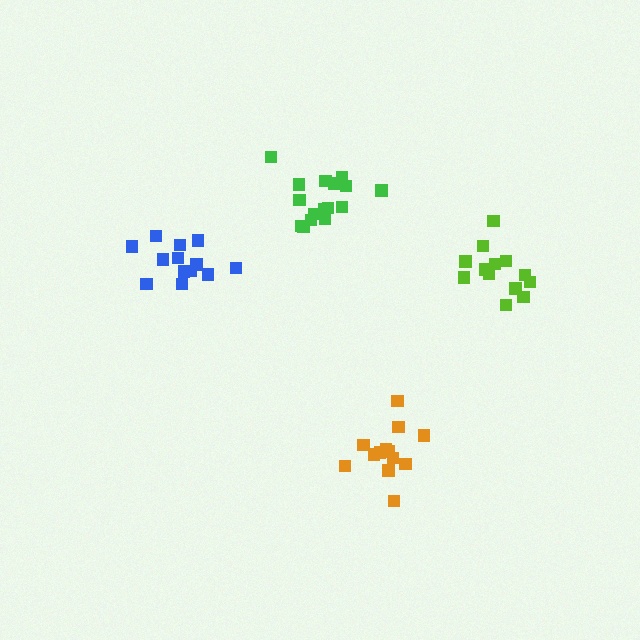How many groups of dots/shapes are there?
There are 4 groups.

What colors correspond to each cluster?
The clusters are colored: lime, blue, green, orange.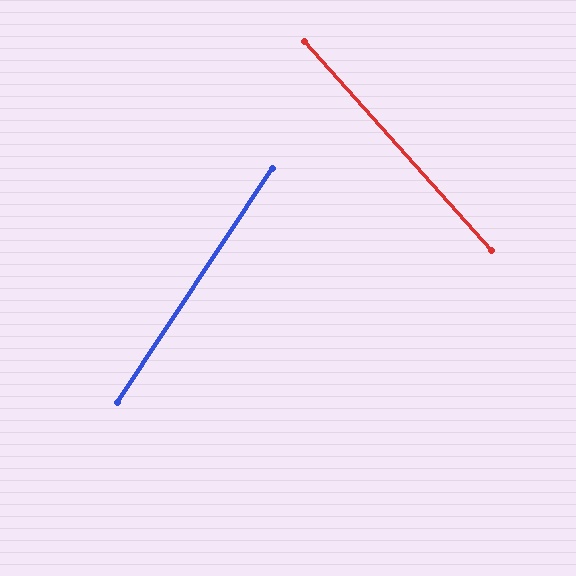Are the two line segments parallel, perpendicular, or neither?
Neither parallel nor perpendicular — they differ by about 75°.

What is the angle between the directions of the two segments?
Approximately 75 degrees.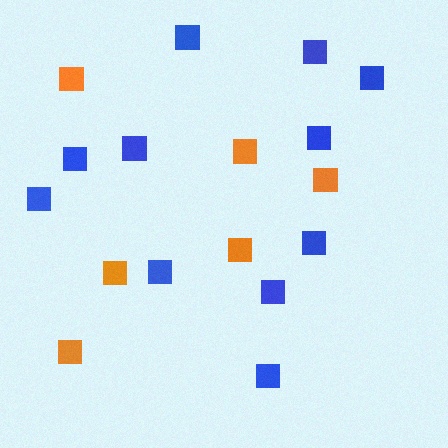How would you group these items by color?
There are 2 groups: one group of blue squares (11) and one group of orange squares (6).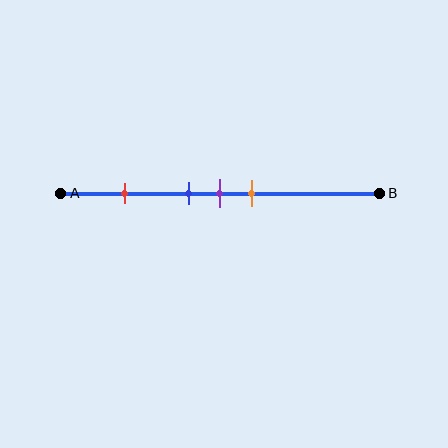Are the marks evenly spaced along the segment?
No, the marks are not evenly spaced.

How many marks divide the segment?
There are 4 marks dividing the segment.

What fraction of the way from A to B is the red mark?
The red mark is approximately 20% (0.2) of the way from A to B.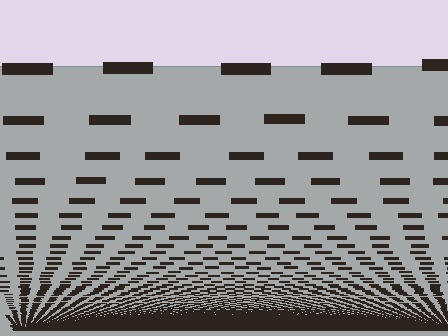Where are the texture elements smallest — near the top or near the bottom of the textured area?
Near the bottom.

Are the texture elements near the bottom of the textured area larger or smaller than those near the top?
Smaller. The gradient is inverted — elements near the bottom are smaller and denser.